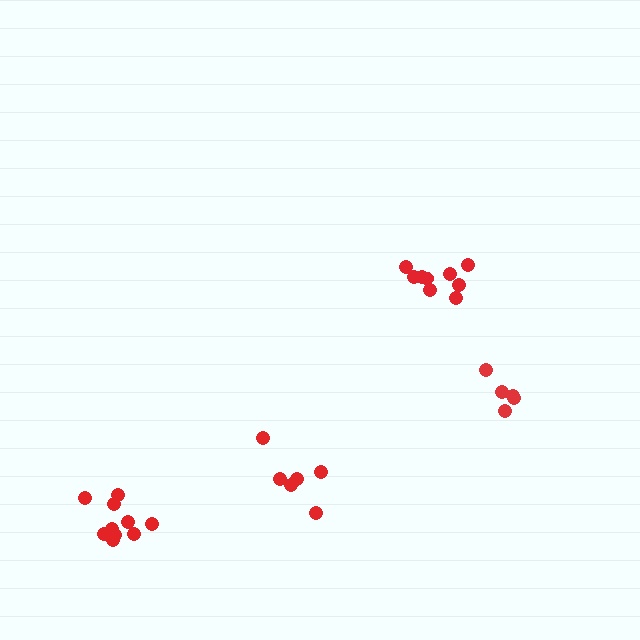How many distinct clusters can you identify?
There are 4 distinct clusters.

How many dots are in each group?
Group 1: 10 dots, Group 2: 6 dots, Group 3: 9 dots, Group 4: 5 dots (30 total).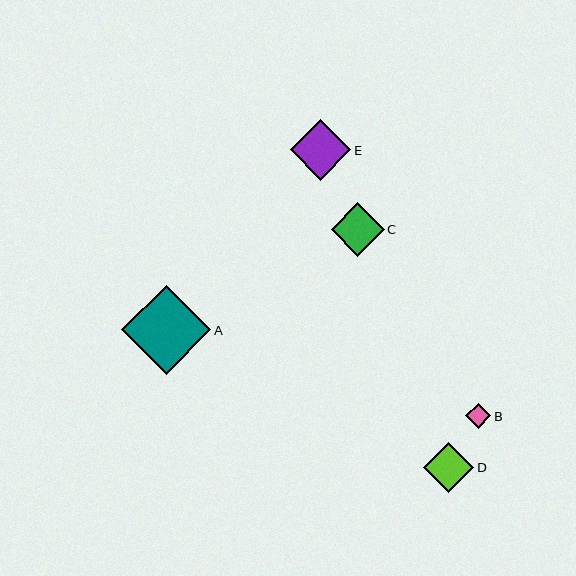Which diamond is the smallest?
Diamond B is the smallest with a size of approximately 25 pixels.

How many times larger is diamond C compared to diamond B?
Diamond C is approximately 2.1 times the size of diamond B.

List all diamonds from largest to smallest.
From largest to smallest: A, E, C, D, B.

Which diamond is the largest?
Diamond A is the largest with a size of approximately 89 pixels.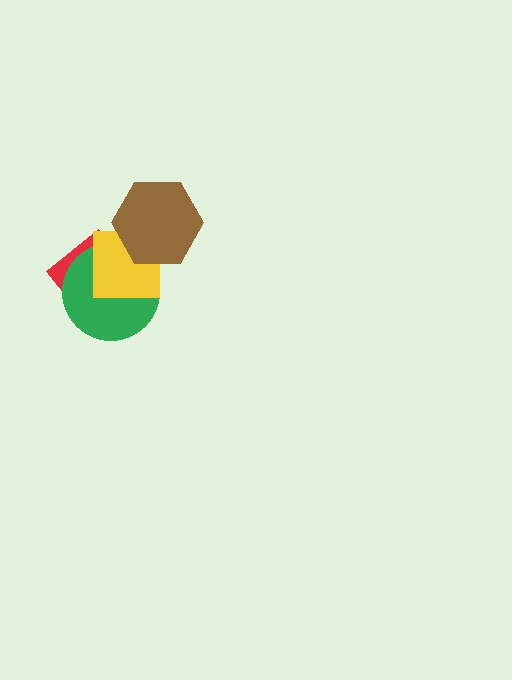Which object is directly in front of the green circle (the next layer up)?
The yellow square is directly in front of the green circle.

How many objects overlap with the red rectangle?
2 objects overlap with the red rectangle.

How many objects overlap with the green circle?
3 objects overlap with the green circle.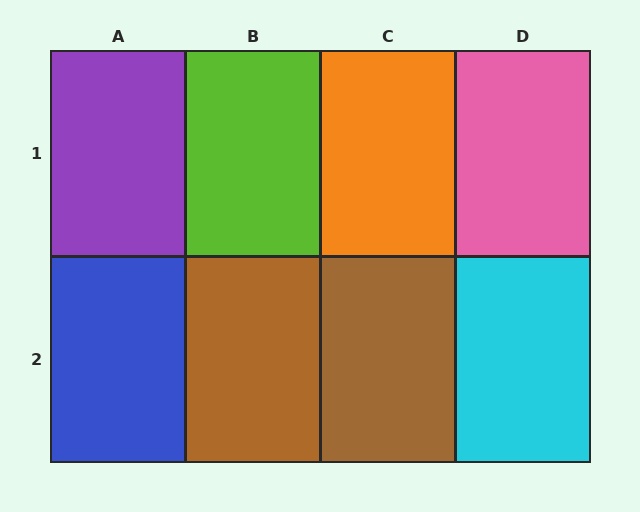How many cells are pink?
1 cell is pink.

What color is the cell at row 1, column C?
Orange.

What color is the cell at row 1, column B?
Lime.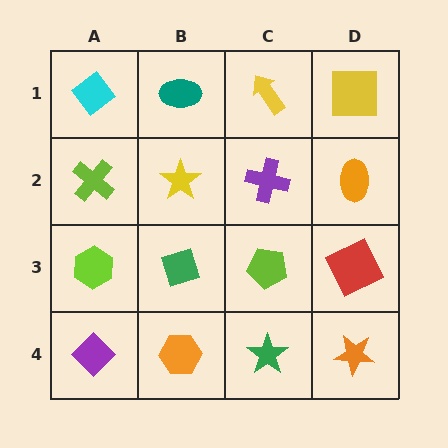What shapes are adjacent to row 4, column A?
A lime hexagon (row 3, column A), an orange hexagon (row 4, column B).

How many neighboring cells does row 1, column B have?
3.